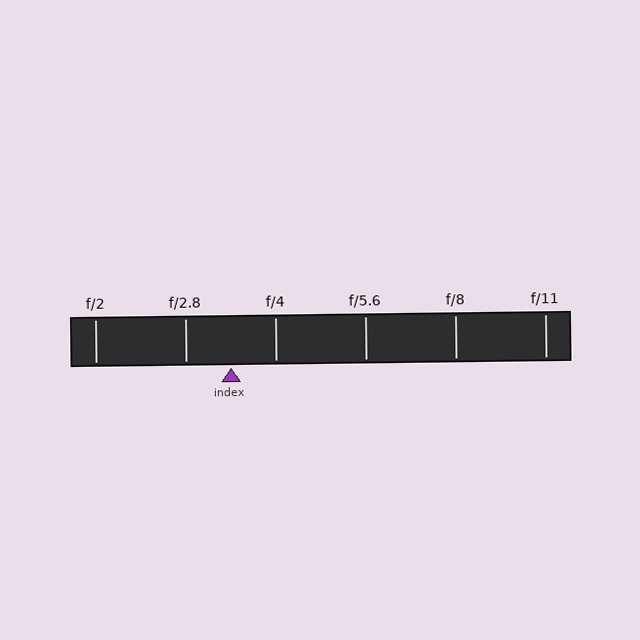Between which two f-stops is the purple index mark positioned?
The index mark is between f/2.8 and f/4.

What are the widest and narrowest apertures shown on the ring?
The widest aperture shown is f/2 and the narrowest is f/11.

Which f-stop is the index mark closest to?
The index mark is closest to f/4.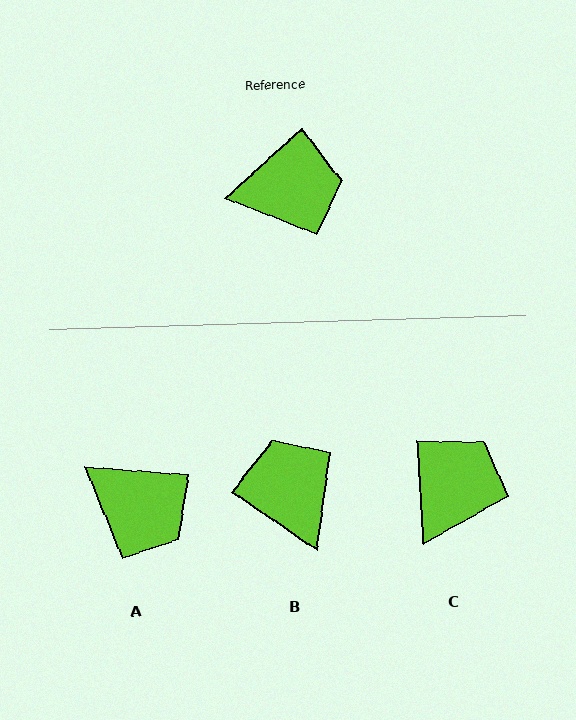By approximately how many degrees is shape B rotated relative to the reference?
Approximately 104 degrees counter-clockwise.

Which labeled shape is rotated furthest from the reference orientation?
B, about 104 degrees away.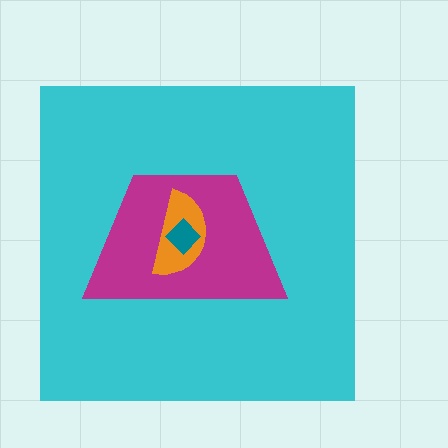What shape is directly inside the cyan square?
The magenta trapezoid.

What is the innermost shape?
The teal diamond.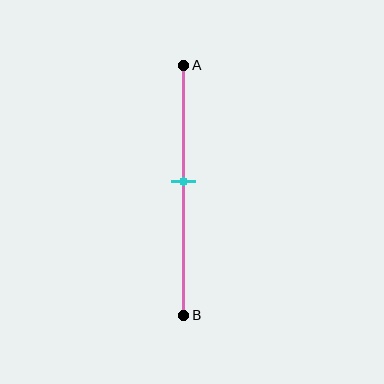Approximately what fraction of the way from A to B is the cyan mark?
The cyan mark is approximately 45% of the way from A to B.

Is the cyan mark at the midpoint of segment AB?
No, the mark is at about 45% from A, not at the 50% midpoint.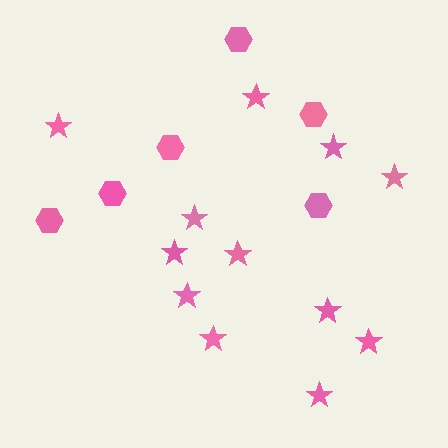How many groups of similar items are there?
There are 2 groups: one group of hexagons (6) and one group of stars (12).